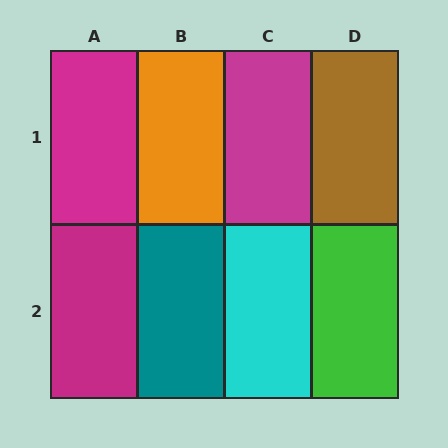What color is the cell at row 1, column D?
Brown.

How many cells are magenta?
3 cells are magenta.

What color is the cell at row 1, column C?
Magenta.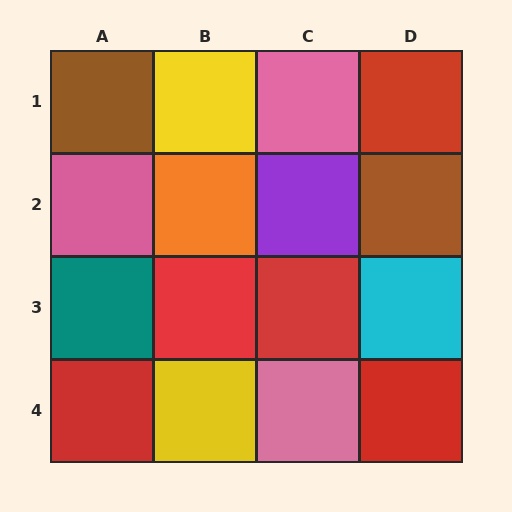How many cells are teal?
1 cell is teal.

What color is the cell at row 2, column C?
Purple.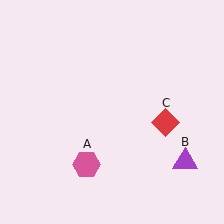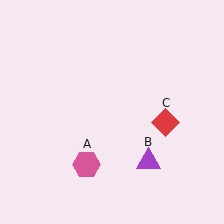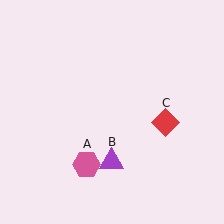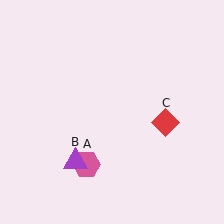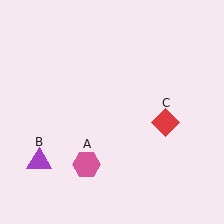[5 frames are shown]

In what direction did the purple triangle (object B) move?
The purple triangle (object B) moved left.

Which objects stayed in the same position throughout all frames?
Pink hexagon (object A) and red diamond (object C) remained stationary.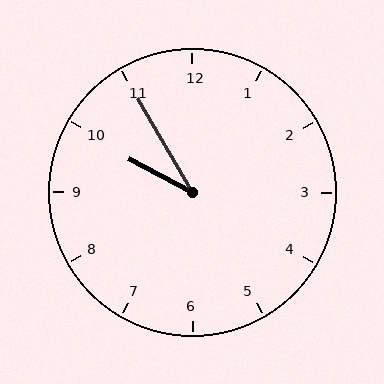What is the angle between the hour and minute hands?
Approximately 32 degrees.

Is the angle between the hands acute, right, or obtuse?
It is acute.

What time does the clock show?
9:55.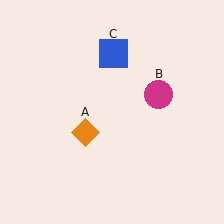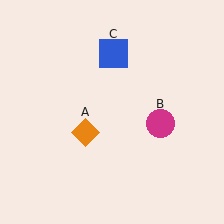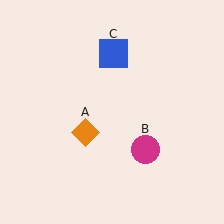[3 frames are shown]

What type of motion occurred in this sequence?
The magenta circle (object B) rotated clockwise around the center of the scene.